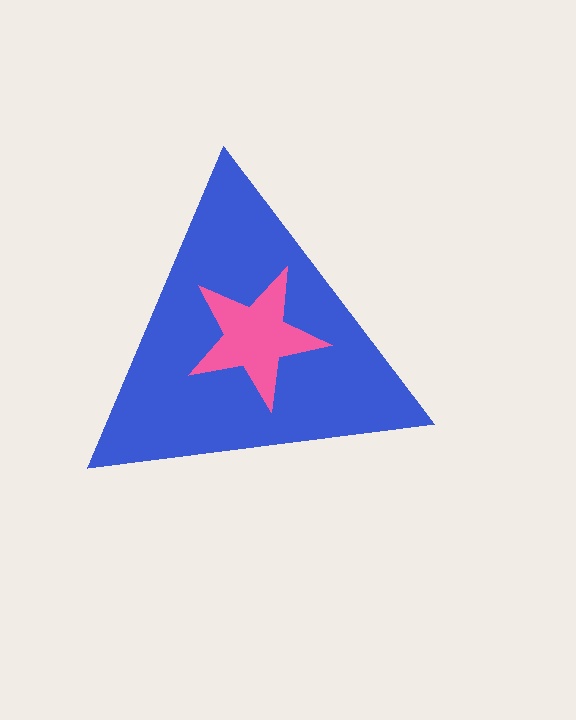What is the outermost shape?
The blue triangle.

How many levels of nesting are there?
2.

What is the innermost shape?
The pink star.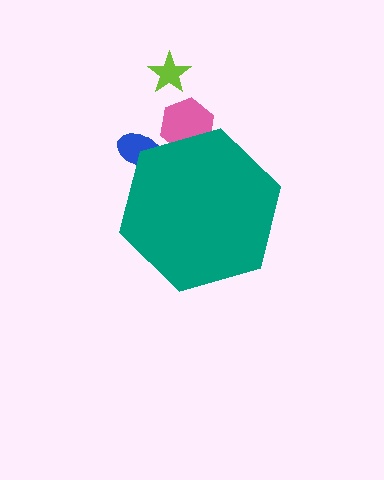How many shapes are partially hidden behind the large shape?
3 shapes are partially hidden.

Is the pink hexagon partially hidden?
Yes, the pink hexagon is partially hidden behind the teal hexagon.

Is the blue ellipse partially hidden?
Yes, the blue ellipse is partially hidden behind the teal hexagon.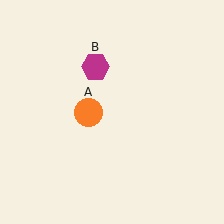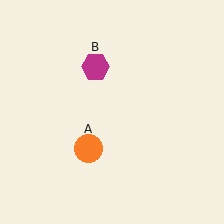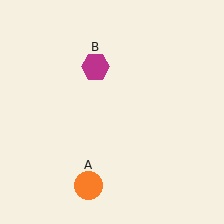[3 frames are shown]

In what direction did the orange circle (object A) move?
The orange circle (object A) moved down.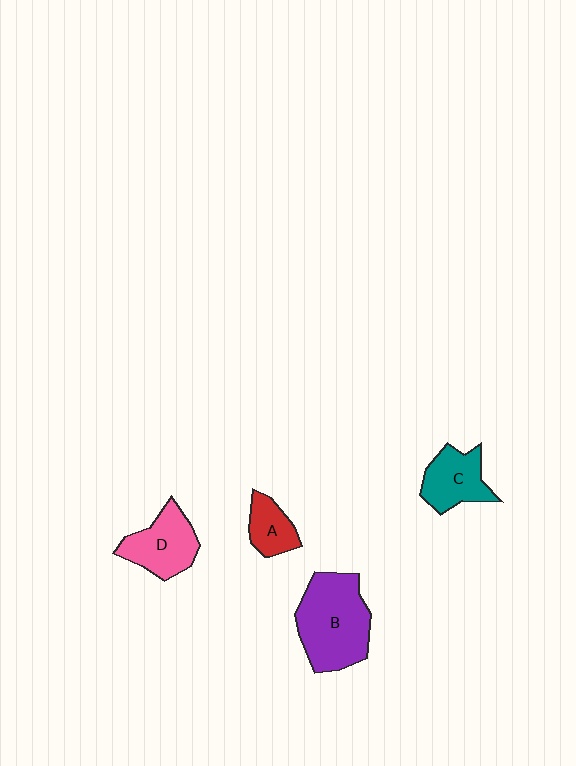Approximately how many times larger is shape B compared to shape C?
Approximately 1.8 times.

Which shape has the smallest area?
Shape A (red).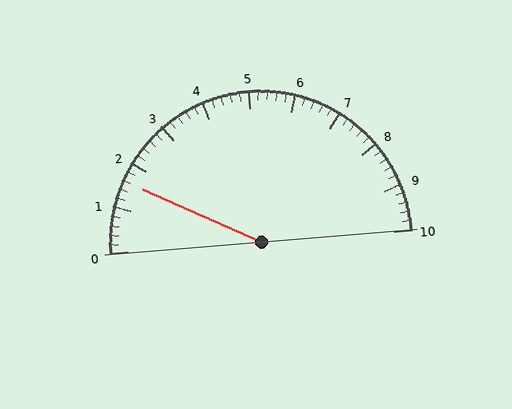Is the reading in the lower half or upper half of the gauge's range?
The reading is in the lower half of the range (0 to 10).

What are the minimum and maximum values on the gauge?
The gauge ranges from 0 to 10.